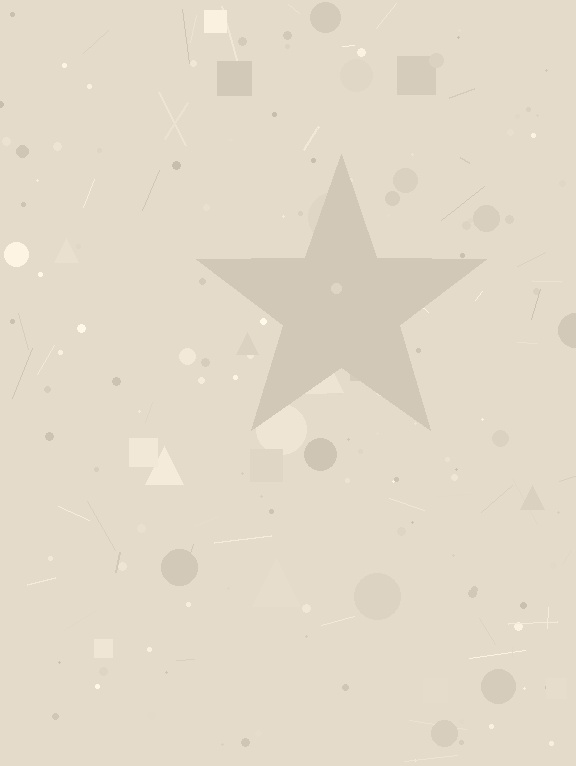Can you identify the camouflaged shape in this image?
The camouflaged shape is a star.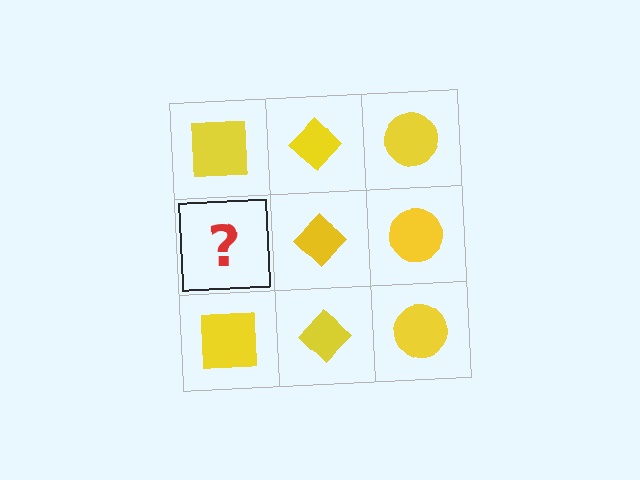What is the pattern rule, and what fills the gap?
The rule is that each column has a consistent shape. The gap should be filled with a yellow square.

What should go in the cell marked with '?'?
The missing cell should contain a yellow square.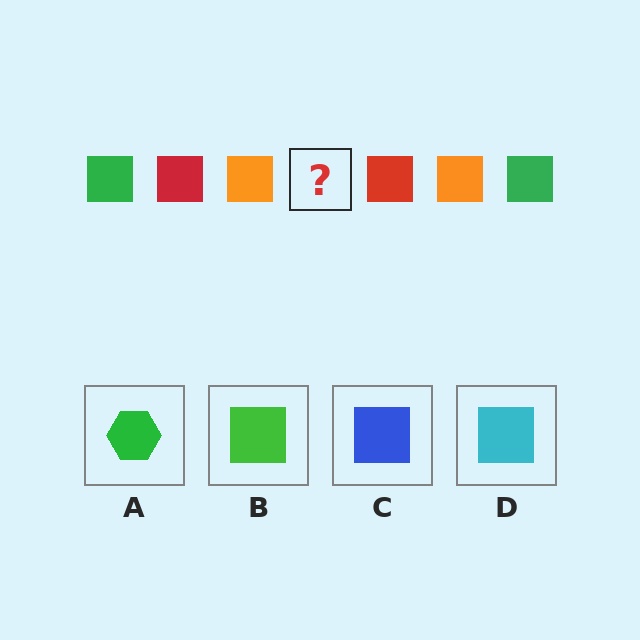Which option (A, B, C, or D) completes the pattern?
B.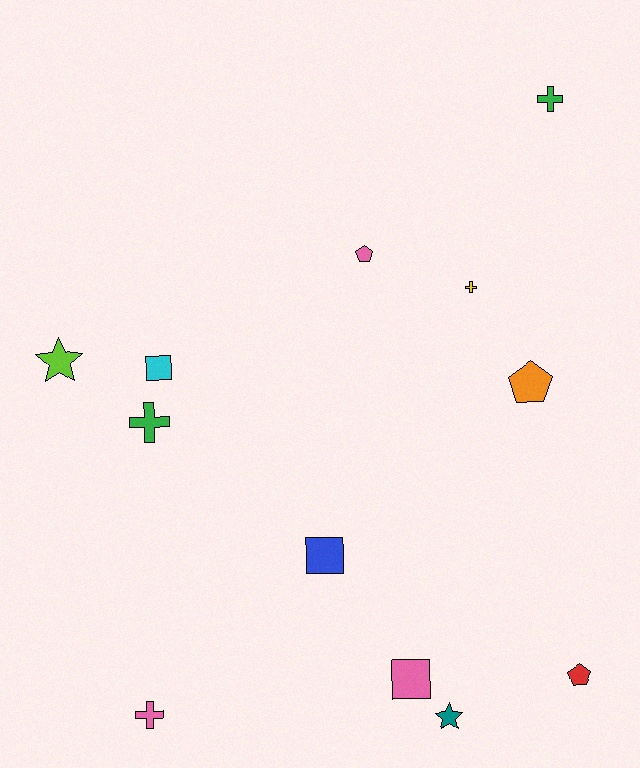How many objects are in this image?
There are 12 objects.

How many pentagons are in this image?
There are 3 pentagons.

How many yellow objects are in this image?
There is 1 yellow object.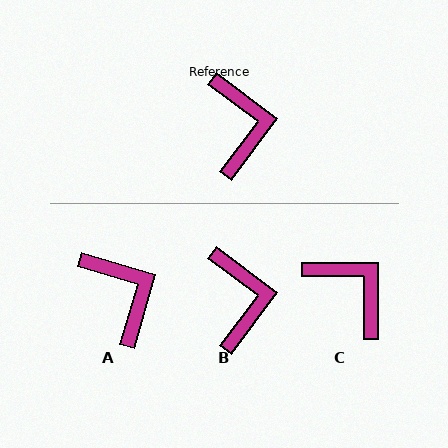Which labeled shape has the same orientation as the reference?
B.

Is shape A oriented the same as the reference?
No, it is off by about 21 degrees.